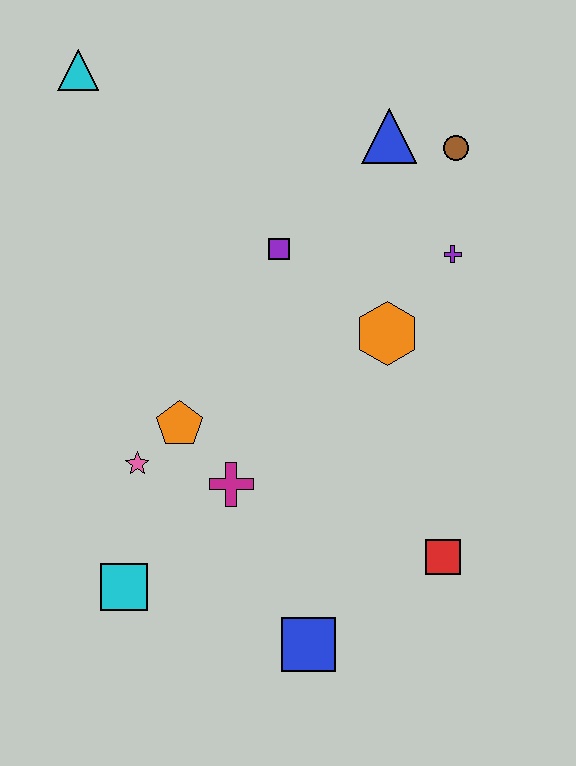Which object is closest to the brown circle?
The blue triangle is closest to the brown circle.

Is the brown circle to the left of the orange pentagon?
No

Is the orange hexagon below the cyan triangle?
Yes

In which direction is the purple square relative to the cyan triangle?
The purple square is to the right of the cyan triangle.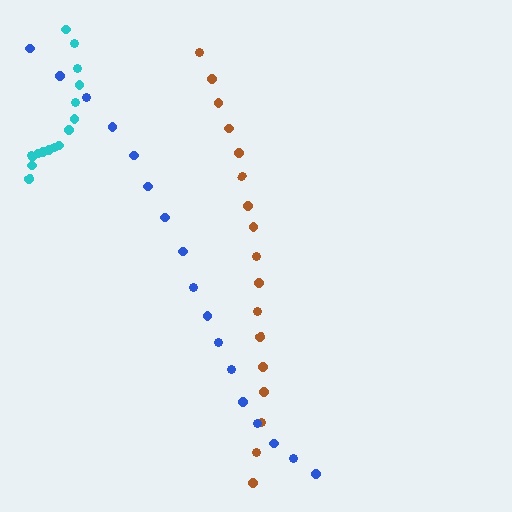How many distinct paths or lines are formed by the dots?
There are 3 distinct paths.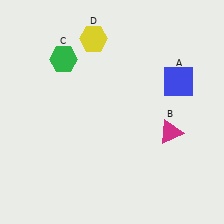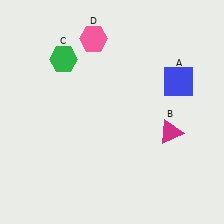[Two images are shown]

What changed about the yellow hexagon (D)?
In Image 1, D is yellow. In Image 2, it changed to pink.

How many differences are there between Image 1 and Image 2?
There is 1 difference between the two images.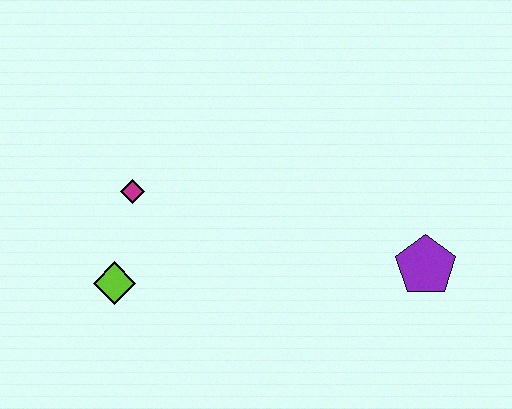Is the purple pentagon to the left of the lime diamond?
No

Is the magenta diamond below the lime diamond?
No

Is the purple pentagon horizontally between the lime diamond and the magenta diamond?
No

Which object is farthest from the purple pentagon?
The lime diamond is farthest from the purple pentagon.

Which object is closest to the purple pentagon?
The magenta diamond is closest to the purple pentagon.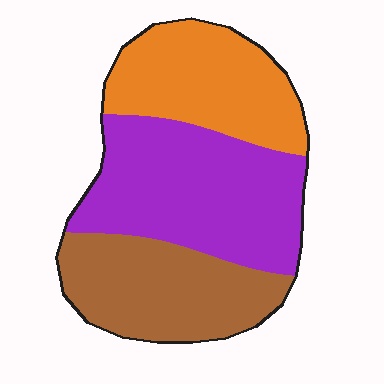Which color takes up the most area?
Purple, at roughly 40%.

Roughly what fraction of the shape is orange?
Orange covers about 30% of the shape.